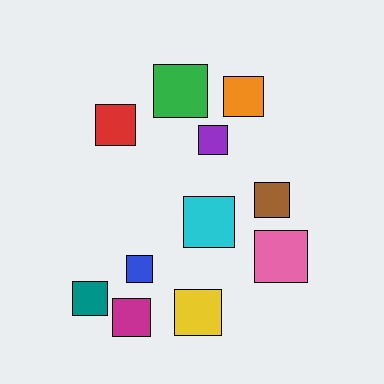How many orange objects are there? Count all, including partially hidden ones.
There is 1 orange object.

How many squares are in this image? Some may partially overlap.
There are 11 squares.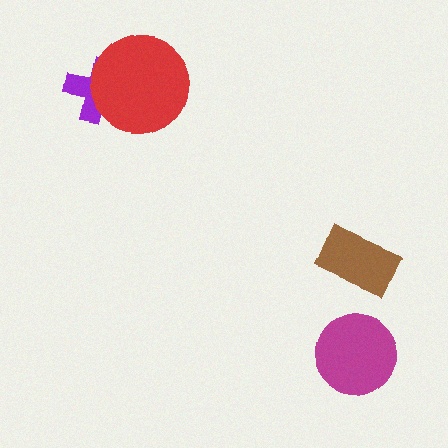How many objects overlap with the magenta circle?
0 objects overlap with the magenta circle.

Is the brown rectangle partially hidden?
No, no other shape covers it.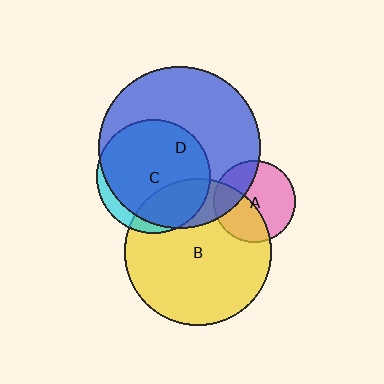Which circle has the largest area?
Circle D (blue).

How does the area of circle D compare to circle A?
Approximately 3.9 times.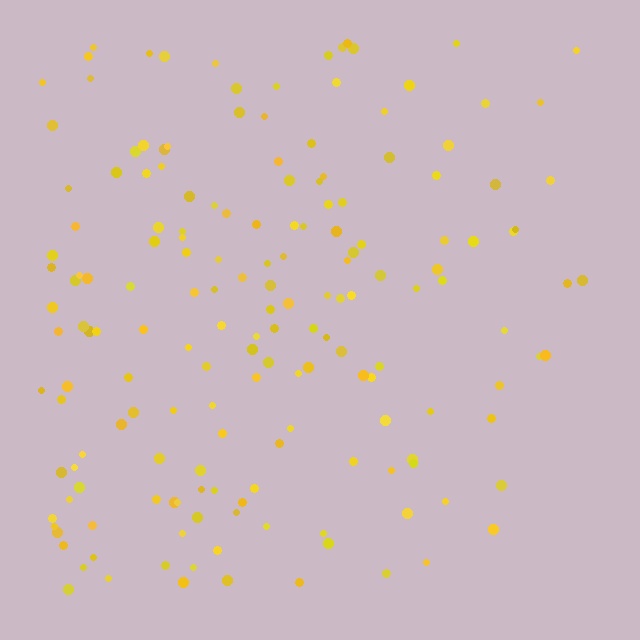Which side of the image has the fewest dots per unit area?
The right.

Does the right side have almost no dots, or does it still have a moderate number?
Still a moderate number, just noticeably fewer than the left.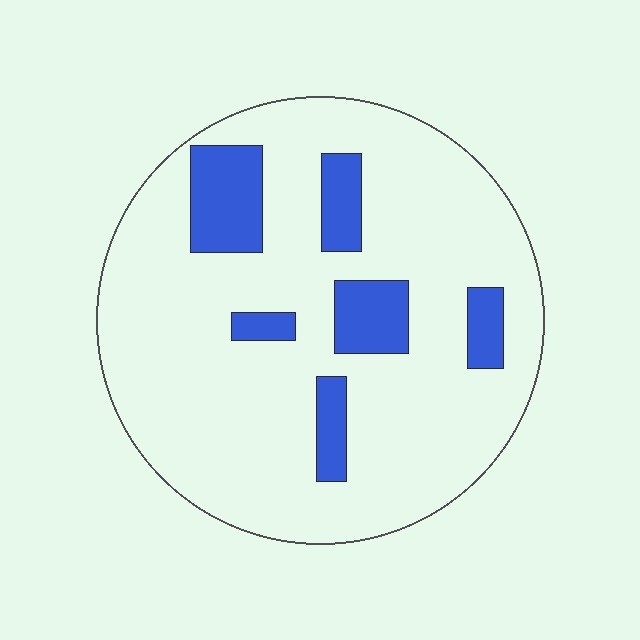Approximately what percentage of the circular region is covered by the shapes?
Approximately 15%.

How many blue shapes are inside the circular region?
6.